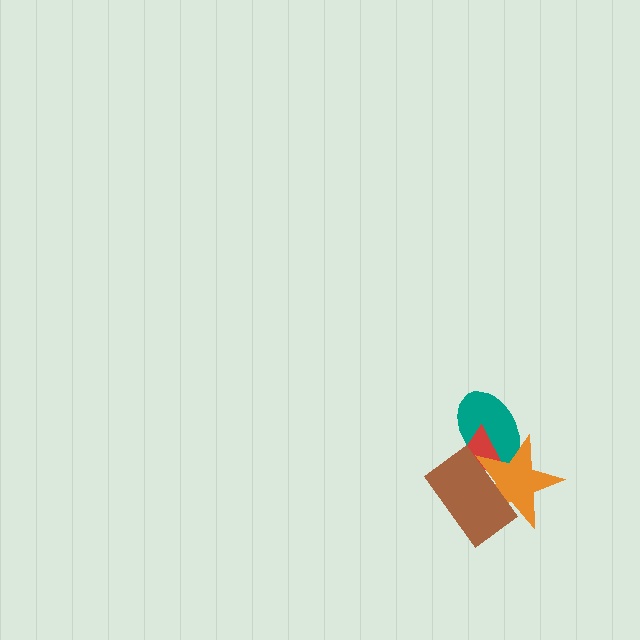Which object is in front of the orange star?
The brown rectangle is in front of the orange star.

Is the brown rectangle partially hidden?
No, no other shape covers it.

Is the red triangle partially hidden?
Yes, it is partially covered by another shape.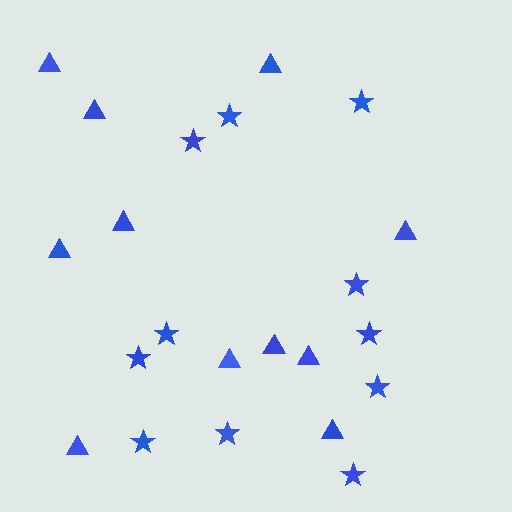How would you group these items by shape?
There are 2 groups: one group of triangles (11) and one group of stars (11).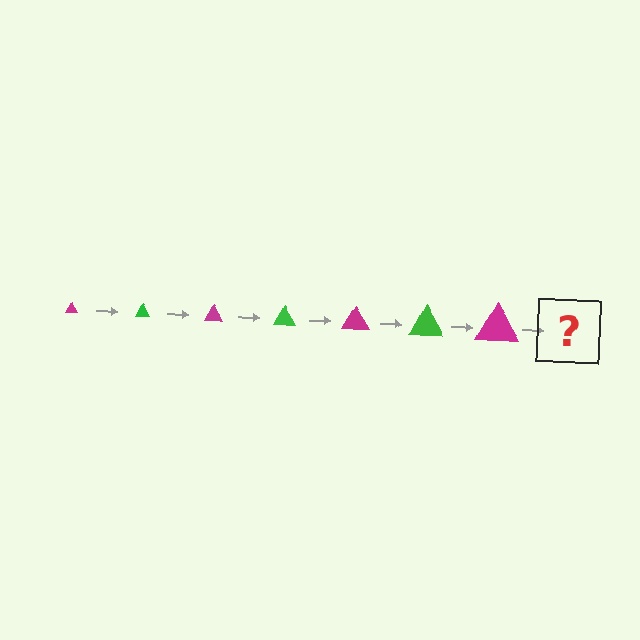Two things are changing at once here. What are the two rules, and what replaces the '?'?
The two rules are that the triangle grows larger each step and the color cycles through magenta and green. The '?' should be a green triangle, larger than the previous one.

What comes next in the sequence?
The next element should be a green triangle, larger than the previous one.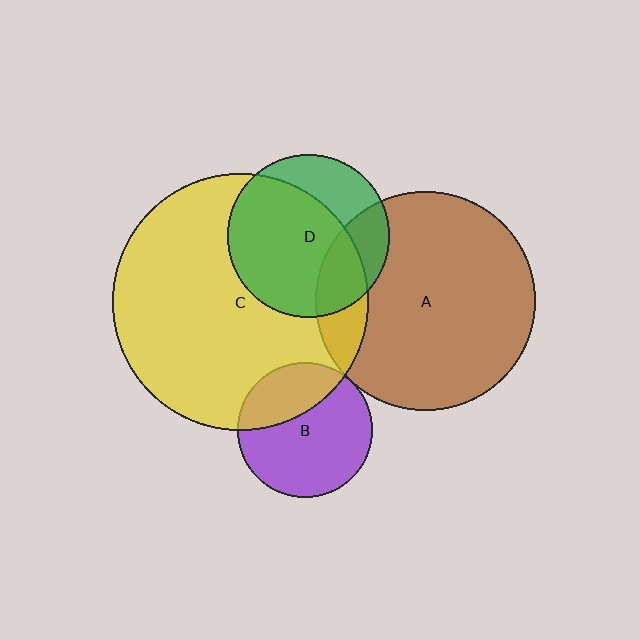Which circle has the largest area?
Circle C (yellow).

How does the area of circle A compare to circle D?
Approximately 1.8 times.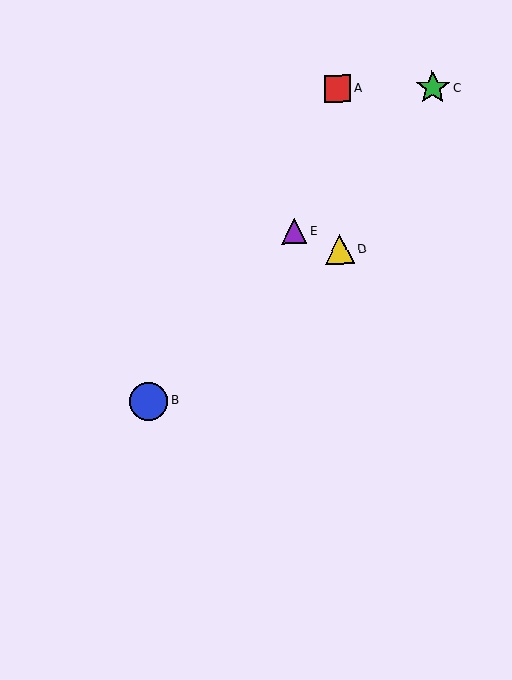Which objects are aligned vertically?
Objects A, D are aligned vertically.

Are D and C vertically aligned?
No, D is at x≈340 and C is at x≈433.